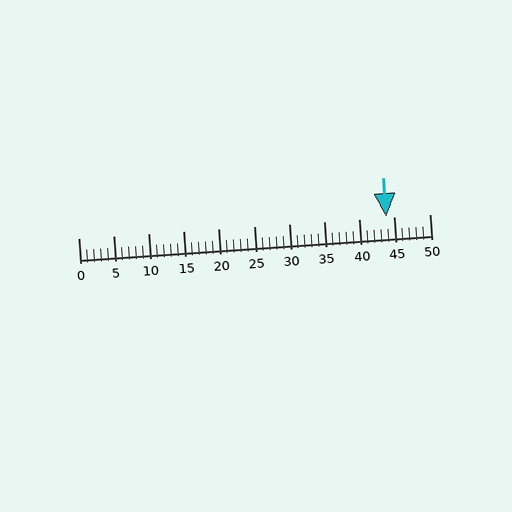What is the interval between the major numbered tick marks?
The major tick marks are spaced 5 units apart.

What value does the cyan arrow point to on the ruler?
The cyan arrow points to approximately 44.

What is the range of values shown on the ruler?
The ruler shows values from 0 to 50.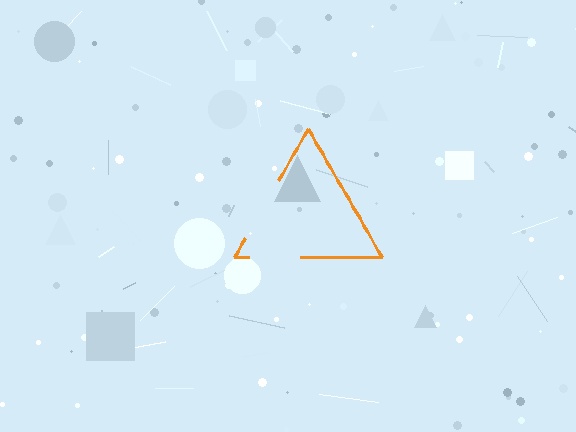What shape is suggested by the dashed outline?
The dashed outline suggests a triangle.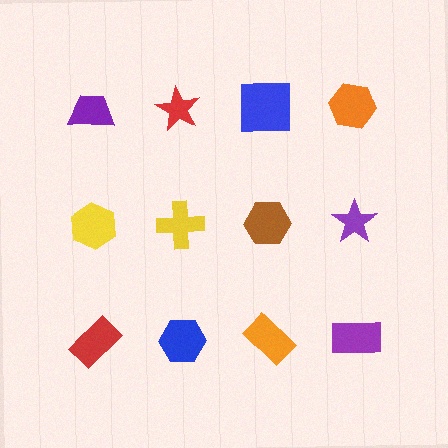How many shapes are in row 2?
4 shapes.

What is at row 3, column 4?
A purple rectangle.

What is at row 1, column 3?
A blue square.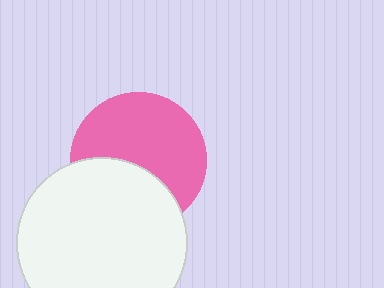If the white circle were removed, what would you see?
You would see the complete pink circle.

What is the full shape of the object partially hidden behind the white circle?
The partially hidden object is a pink circle.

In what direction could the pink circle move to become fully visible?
The pink circle could move up. That would shift it out from behind the white circle entirely.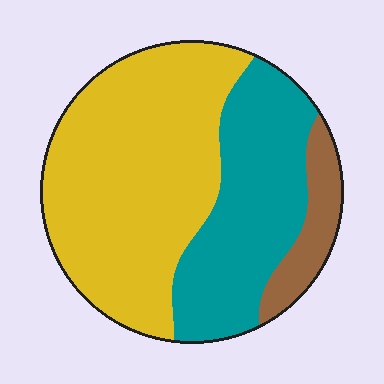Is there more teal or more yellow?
Yellow.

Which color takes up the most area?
Yellow, at roughly 55%.